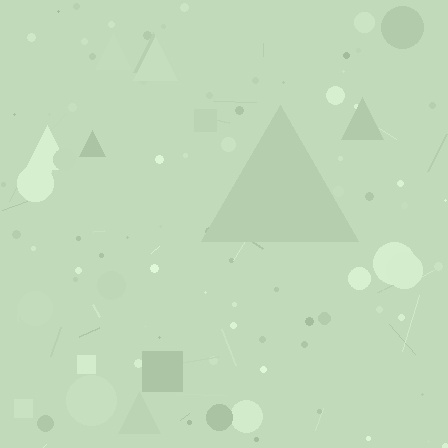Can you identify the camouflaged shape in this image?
The camouflaged shape is a triangle.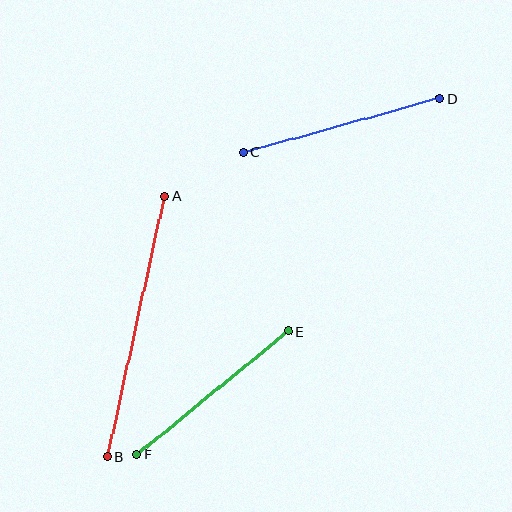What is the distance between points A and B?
The distance is approximately 267 pixels.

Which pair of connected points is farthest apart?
Points A and B are farthest apart.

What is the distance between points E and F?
The distance is approximately 195 pixels.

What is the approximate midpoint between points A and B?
The midpoint is at approximately (136, 326) pixels.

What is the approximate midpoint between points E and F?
The midpoint is at approximately (212, 393) pixels.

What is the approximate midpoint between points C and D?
The midpoint is at approximately (342, 125) pixels.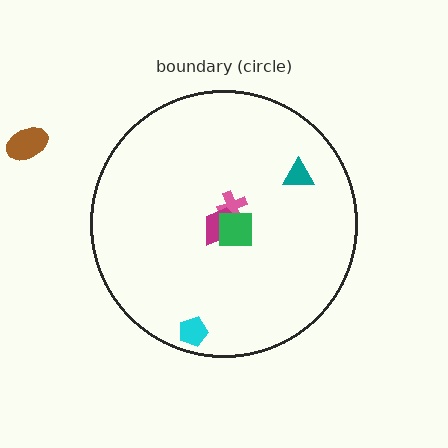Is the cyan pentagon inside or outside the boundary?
Inside.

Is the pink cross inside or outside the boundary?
Inside.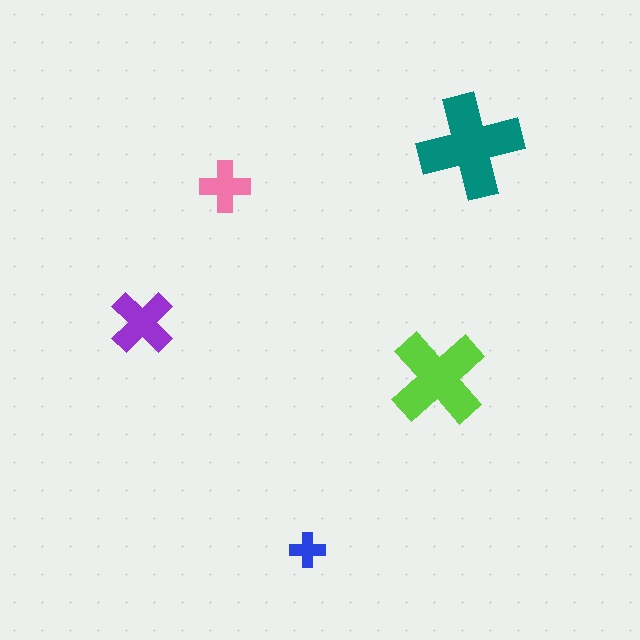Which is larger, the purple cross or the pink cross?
The purple one.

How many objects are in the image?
There are 5 objects in the image.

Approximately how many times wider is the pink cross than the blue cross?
About 1.5 times wider.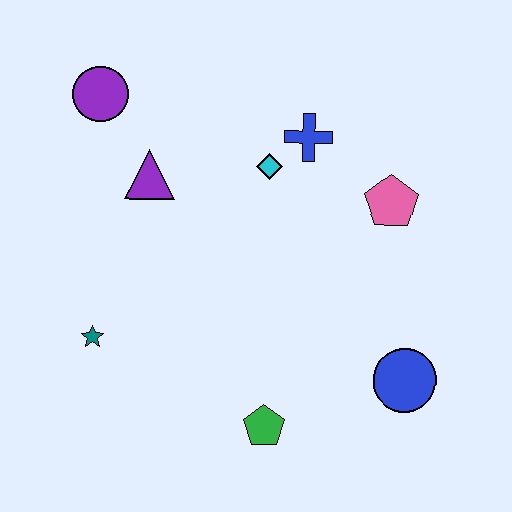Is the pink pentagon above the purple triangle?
No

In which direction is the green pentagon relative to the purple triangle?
The green pentagon is below the purple triangle.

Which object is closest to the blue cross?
The cyan diamond is closest to the blue cross.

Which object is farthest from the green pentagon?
The purple circle is farthest from the green pentagon.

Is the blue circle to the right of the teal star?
Yes